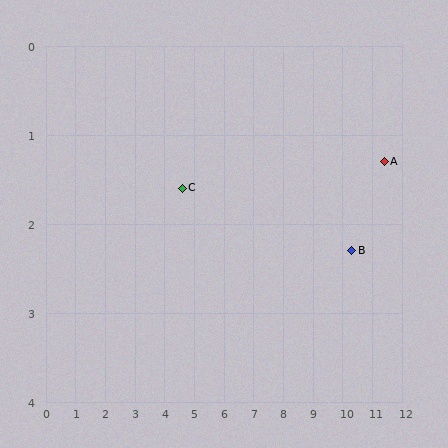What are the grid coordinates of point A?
Point A is at approximately (11.4, 1.3).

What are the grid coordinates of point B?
Point B is at approximately (10.3, 2.3).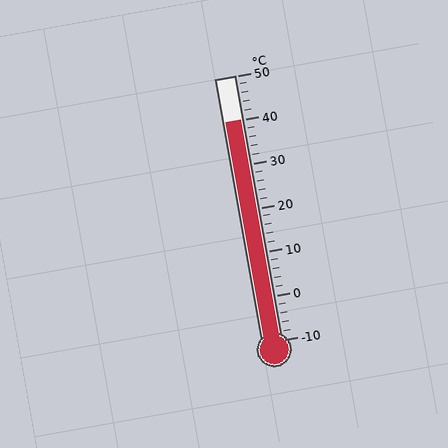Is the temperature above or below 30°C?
The temperature is above 30°C.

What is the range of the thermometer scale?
The thermometer scale ranges from -10°C to 50°C.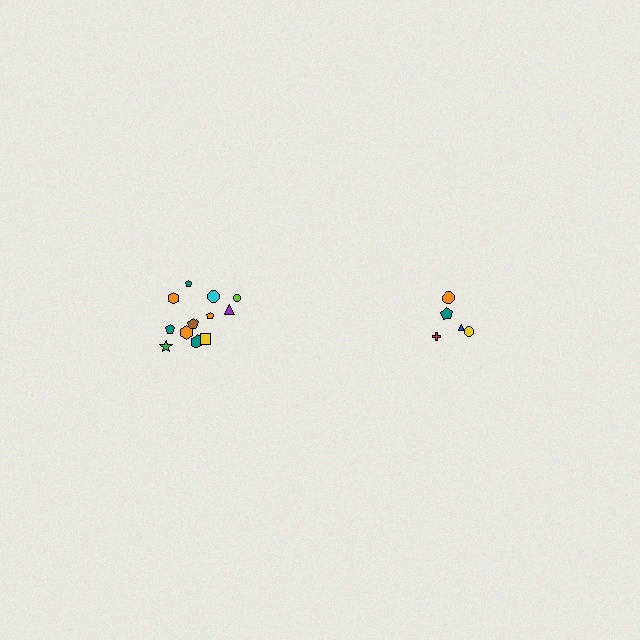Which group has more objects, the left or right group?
The left group.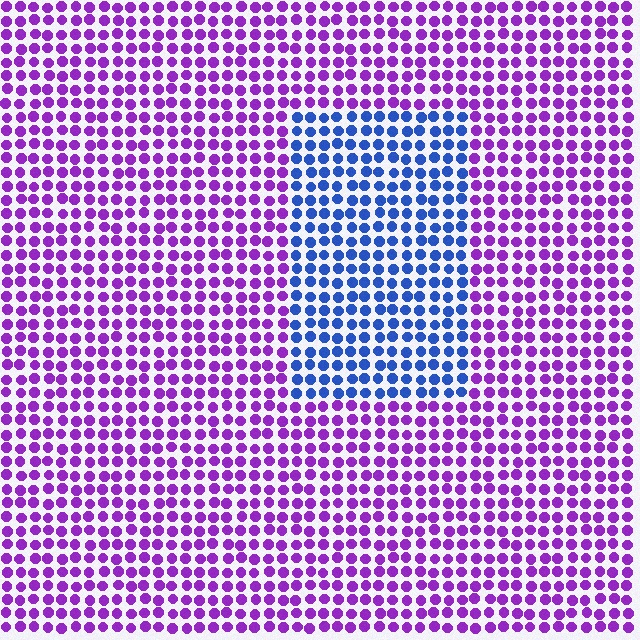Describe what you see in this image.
The image is filled with small purple elements in a uniform arrangement. A rectangle-shaped region is visible where the elements are tinted to a slightly different hue, forming a subtle color boundary.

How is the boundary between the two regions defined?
The boundary is defined purely by a slight shift in hue (about 60 degrees). Spacing, size, and orientation are identical on both sides.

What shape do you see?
I see a rectangle.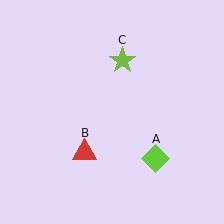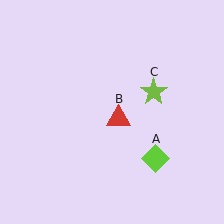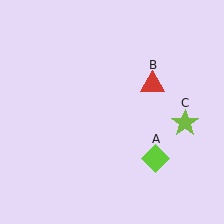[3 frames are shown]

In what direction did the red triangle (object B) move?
The red triangle (object B) moved up and to the right.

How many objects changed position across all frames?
2 objects changed position: red triangle (object B), lime star (object C).